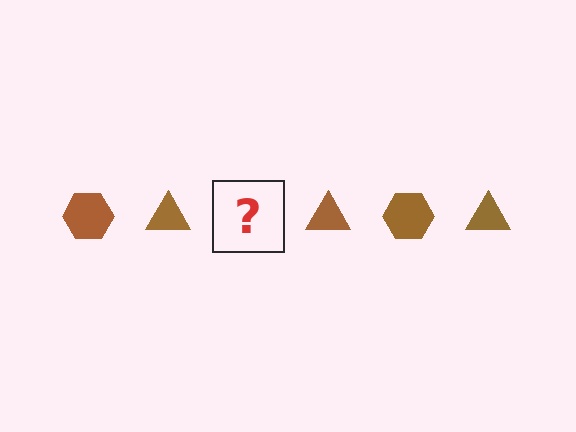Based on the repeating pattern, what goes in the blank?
The blank should be a brown hexagon.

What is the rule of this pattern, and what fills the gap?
The rule is that the pattern cycles through hexagon, triangle shapes in brown. The gap should be filled with a brown hexagon.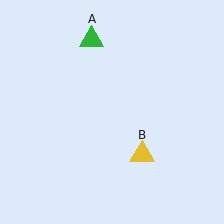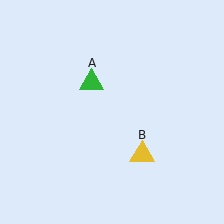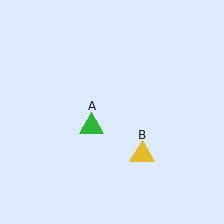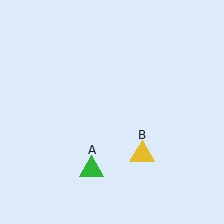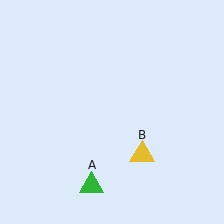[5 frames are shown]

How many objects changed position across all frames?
1 object changed position: green triangle (object A).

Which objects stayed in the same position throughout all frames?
Yellow triangle (object B) remained stationary.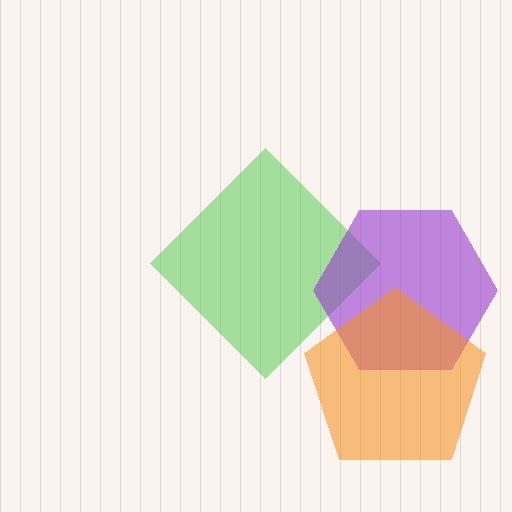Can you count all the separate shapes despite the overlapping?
Yes, there are 3 separate shapes.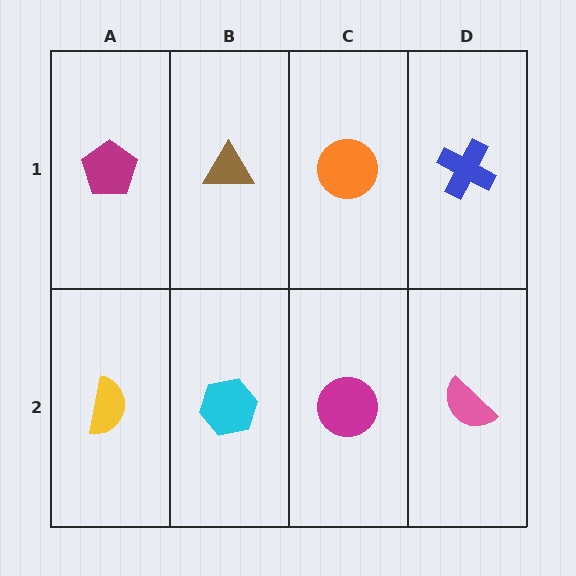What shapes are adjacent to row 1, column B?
A cyan hexagon (row 2, column B), a magenta pentagon (row 1, column A), an orange circle (row 1, column C).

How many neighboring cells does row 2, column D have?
2.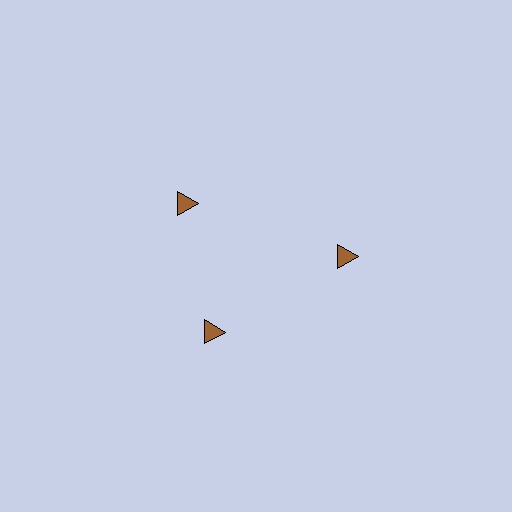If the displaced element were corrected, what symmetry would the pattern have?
It would have 3-fold rotational symmetry — the pattern would map onto itself every 120 degrees.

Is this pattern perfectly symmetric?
No. The 3 brown triangles are arranged in a ring, but one element near the 11 o'clock position is rotated out of alignment along the ring, breaking the 3-fold rotational symmetry.